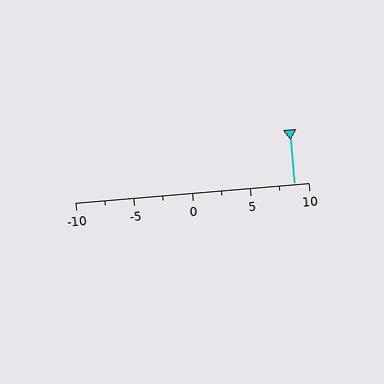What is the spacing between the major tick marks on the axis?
The major ticks are spaced 5 apart.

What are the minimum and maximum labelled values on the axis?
The axis runs from -10 to 10.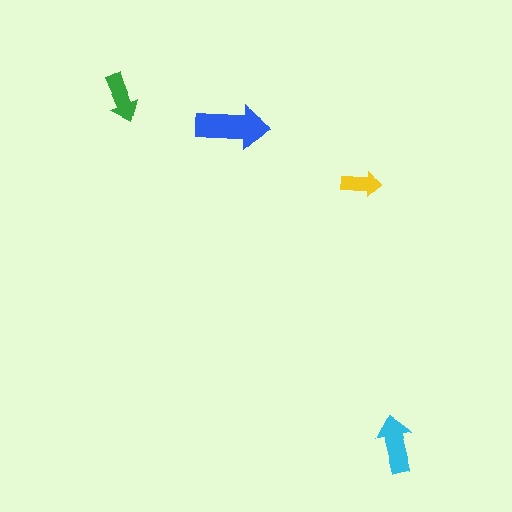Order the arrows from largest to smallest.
the blue one, the cyan one, the green one, the yellow one.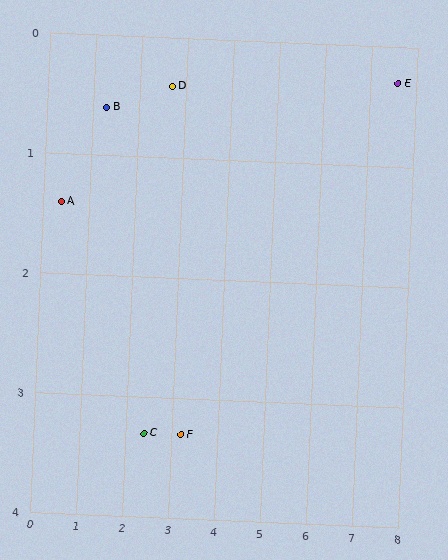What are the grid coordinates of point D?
Point D is at approximately (2.7, 0.4).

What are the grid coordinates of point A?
Point A is at approximately (0.4, 1.4).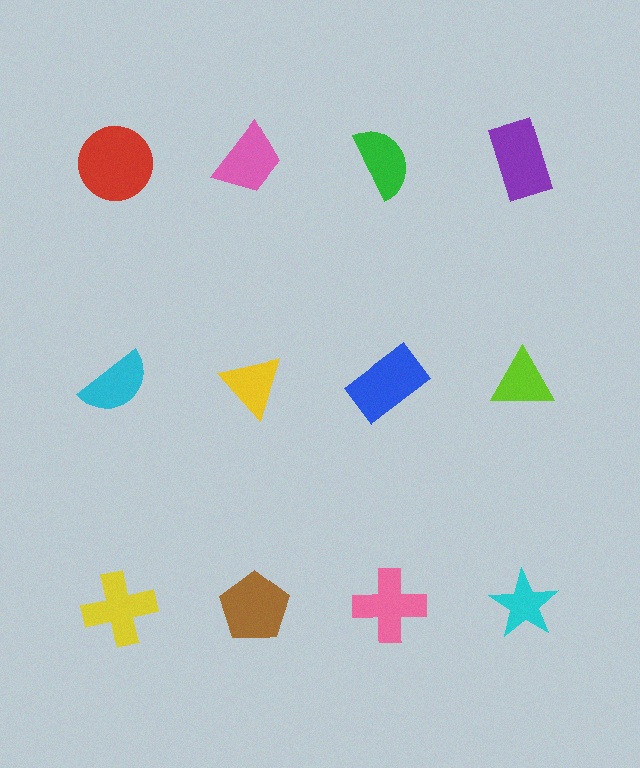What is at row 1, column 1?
A red circle.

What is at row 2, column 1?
A cyan semicircle.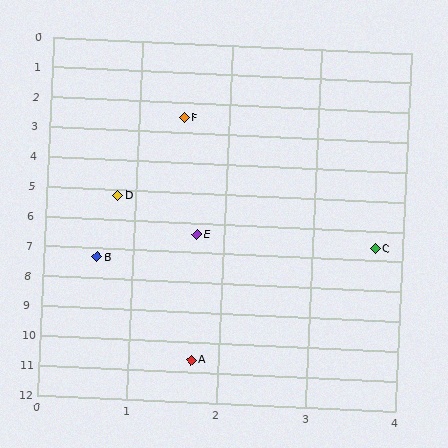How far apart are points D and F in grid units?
Points D and F are about 2.8 grid units apart.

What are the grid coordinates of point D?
Point D is at approximately (0.8, 5.2).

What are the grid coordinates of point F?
Point F is at approximately (1.5, 2.5).